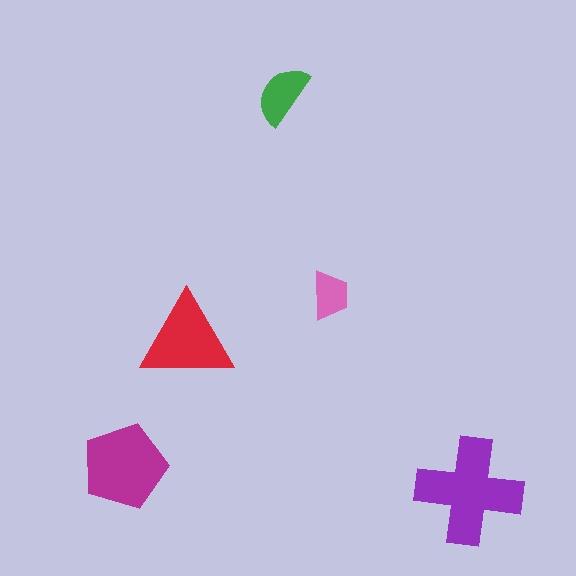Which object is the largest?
The purple cross.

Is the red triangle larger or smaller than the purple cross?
Smaller.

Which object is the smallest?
The pink trapezoid.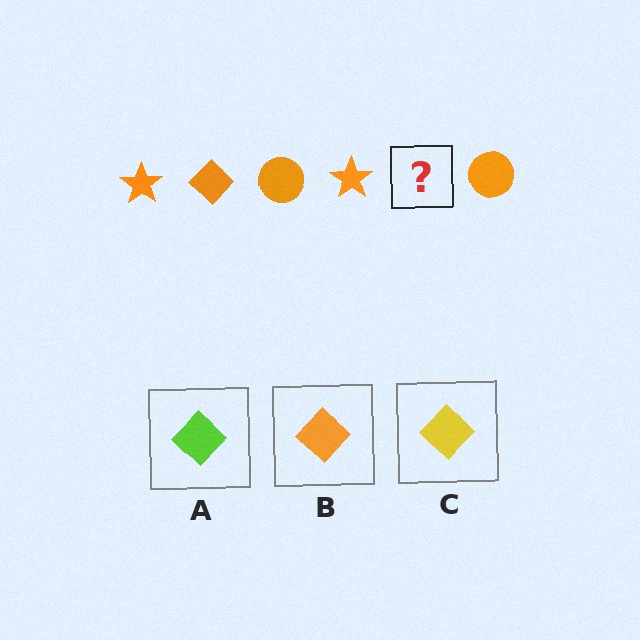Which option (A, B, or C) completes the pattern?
B.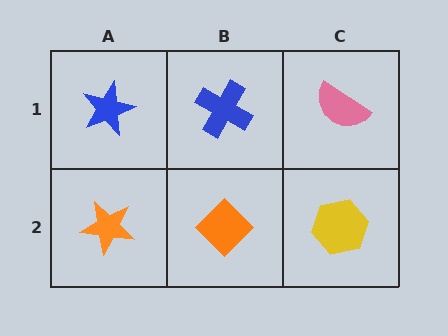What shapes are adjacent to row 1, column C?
A yellow hexagon (row 2, column C), a blue cross (row 1, column B).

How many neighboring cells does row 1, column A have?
2.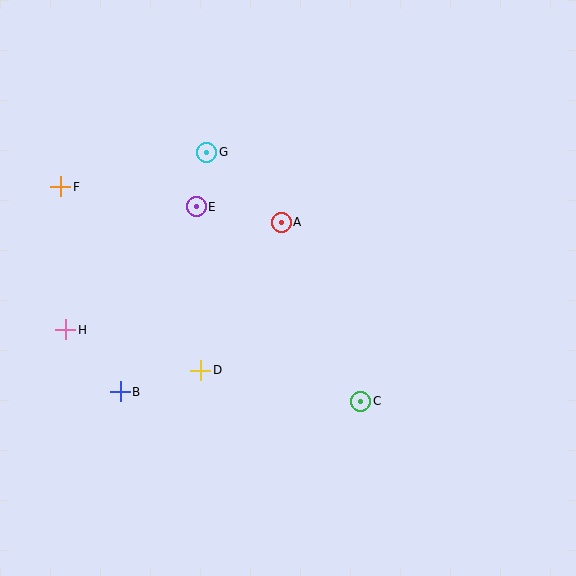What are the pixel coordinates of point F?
Point F is at (61, 187).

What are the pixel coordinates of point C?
Point C is at (361, 401).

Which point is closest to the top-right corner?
Point A is closest to the top-right corner.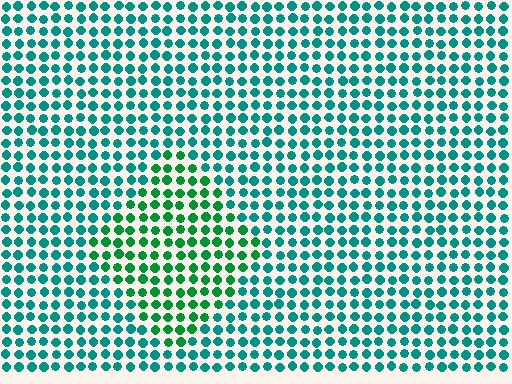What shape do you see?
I see a diamond.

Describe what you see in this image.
The image is filled with small teal elements in a uniform arrangement. A diamond-shaped region is visible where the elements are tinted to a slightly different hue, forming a subtle color boundary.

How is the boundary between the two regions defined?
The boundary is defined purely by a slight shift in hue (about 33 degrees). Spacing, size, and orientation are identical on both sides.